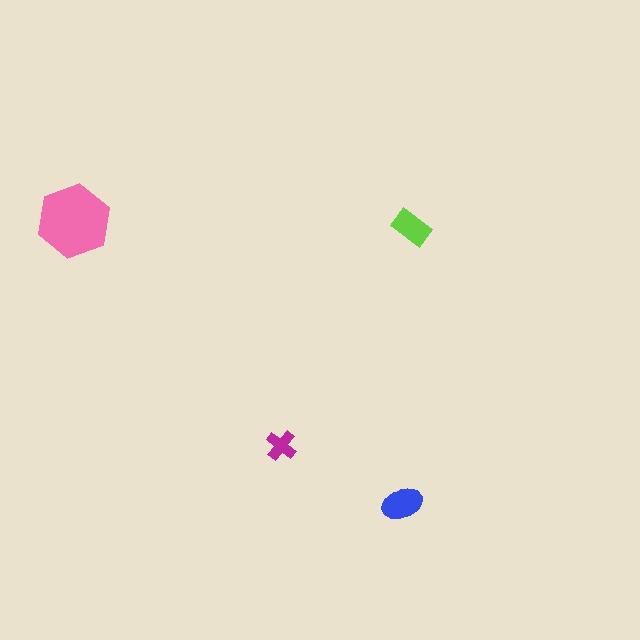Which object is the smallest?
The magenta cross.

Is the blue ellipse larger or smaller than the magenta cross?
Larger.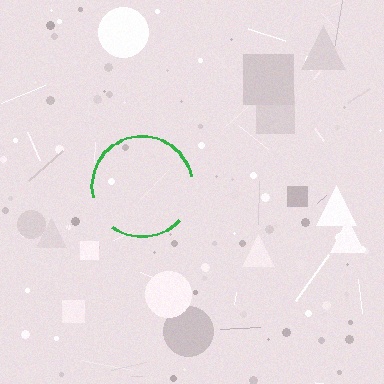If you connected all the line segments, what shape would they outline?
They would outline a circle.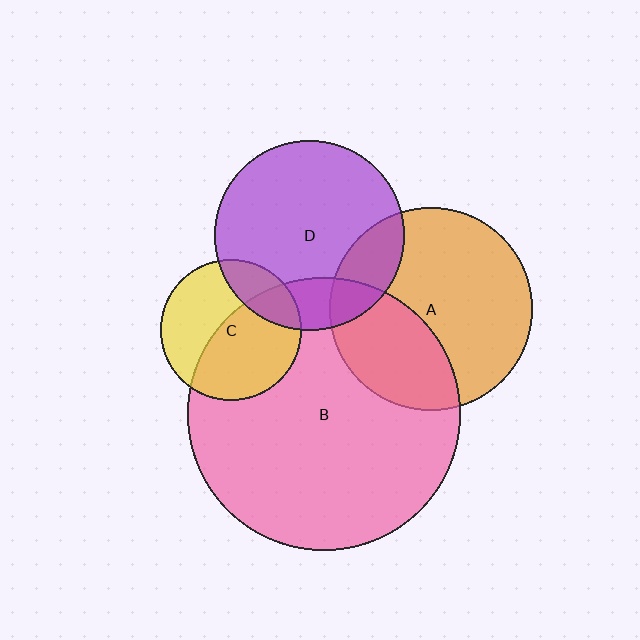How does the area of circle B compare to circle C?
Approximately 3.8 times.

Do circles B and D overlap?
Yes.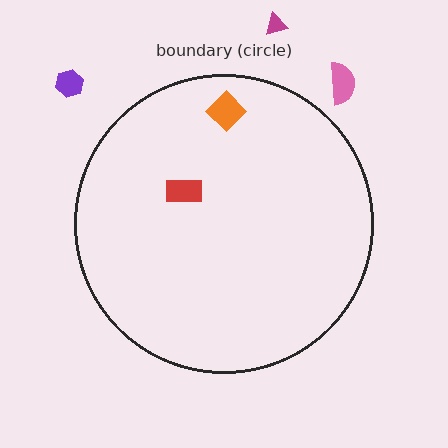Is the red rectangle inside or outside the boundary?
Inside.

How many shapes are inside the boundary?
2 inside, 3 outside.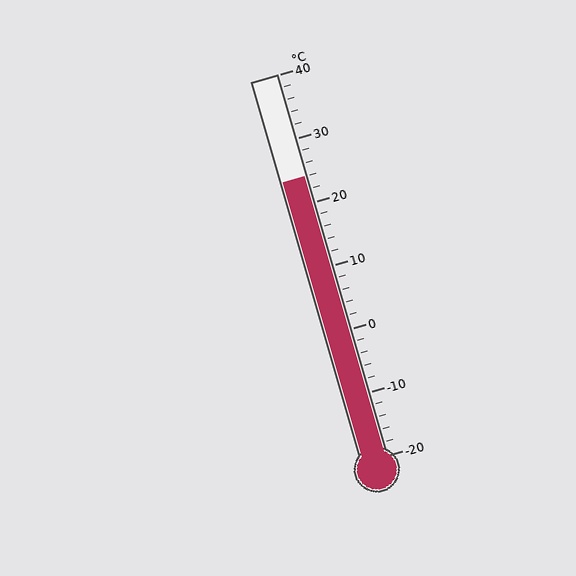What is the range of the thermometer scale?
The thermometer scale ranges from -20°C to 40°C.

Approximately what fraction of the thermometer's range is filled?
The thermometer is filled to approximately 75% of its range.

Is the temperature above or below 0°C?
The temperature is above 0°C.